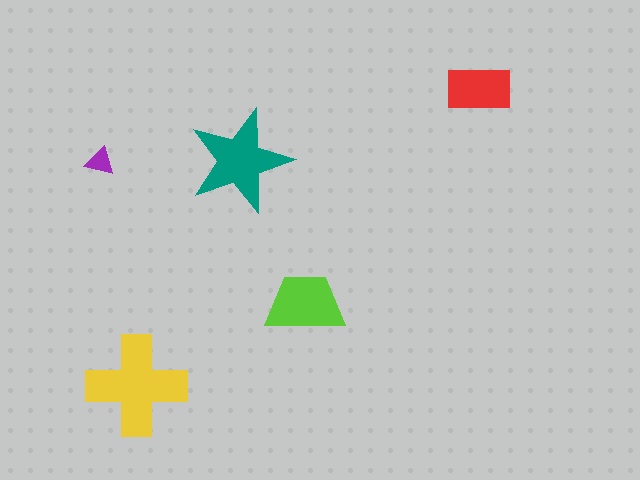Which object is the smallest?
The purple triangle.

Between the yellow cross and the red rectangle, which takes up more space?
The yellow cross.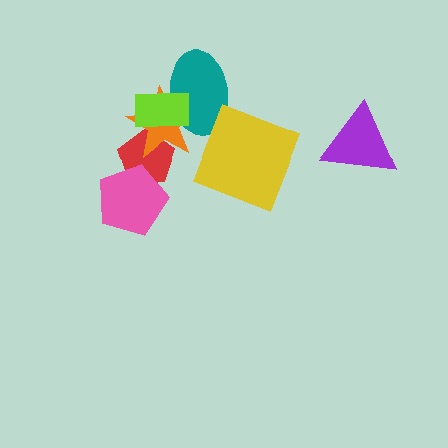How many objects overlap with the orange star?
3 objects overlap with the orange star.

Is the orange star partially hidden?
Yes, it is partially covered by another shape.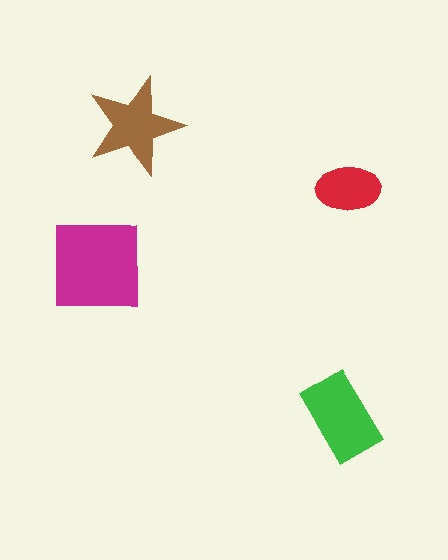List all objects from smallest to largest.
The red ellipse, the brown star, the green rectangle, the magenta square.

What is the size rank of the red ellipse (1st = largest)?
4th.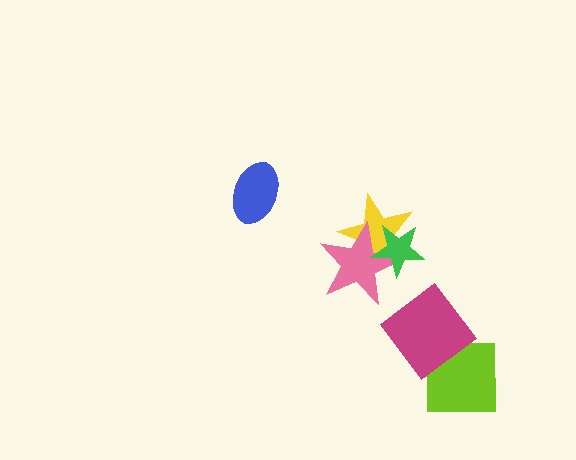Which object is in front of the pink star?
The green star is in front of the pink star.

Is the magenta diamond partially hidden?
No, no other shape covers it.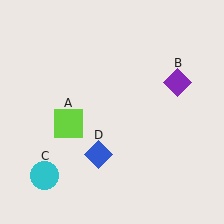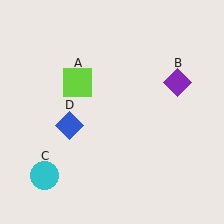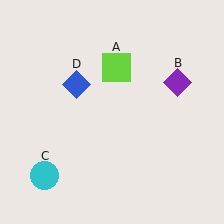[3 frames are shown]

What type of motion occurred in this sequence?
The lime square (object A), blue diamond (object D) rotated clockwise around the center of the scene.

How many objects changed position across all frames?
2 objects changed position: lime square (object A), blue diamond (object D).